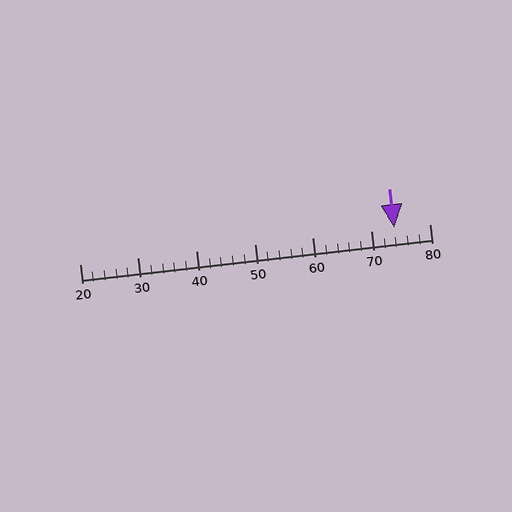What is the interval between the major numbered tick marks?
The major tick marks are spaced 10 units apart.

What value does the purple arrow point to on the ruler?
The purple arrow points to approximately 74.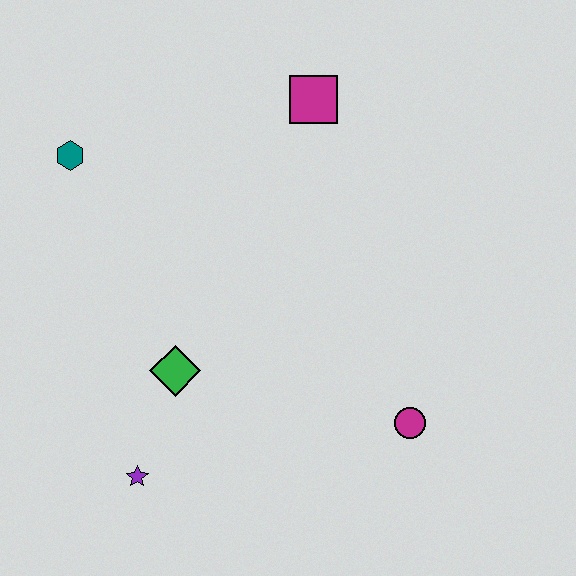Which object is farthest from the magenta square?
The purple star is farthest from the magenta square.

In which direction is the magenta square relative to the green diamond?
The magenta square is above the green diamond.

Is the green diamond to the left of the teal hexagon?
No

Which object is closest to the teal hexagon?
The green diamond is closest to the teal hexagon.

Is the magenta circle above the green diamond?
No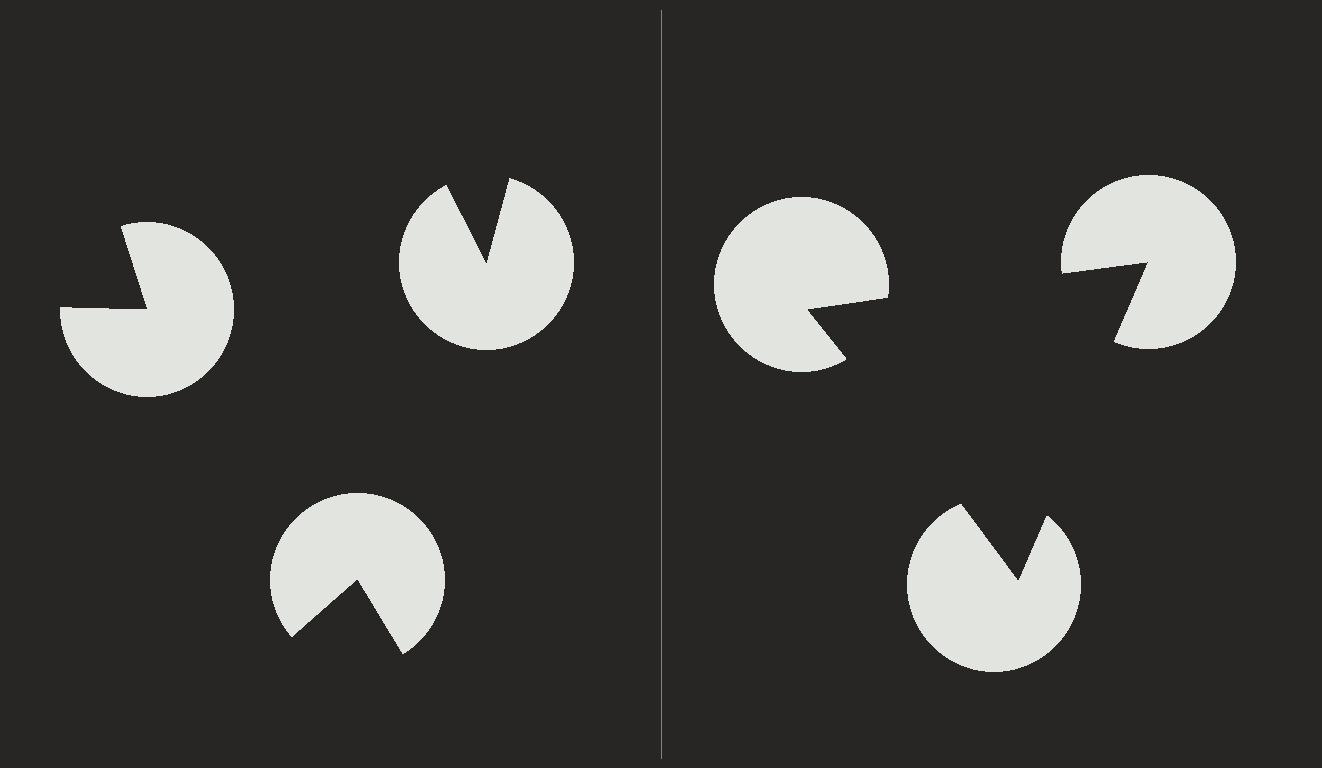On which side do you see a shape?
An illusory triangle appears on the right side. On the left side the wedge cuts are rotated, so no coherent shape forms.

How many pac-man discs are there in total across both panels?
6 — 3 on each side.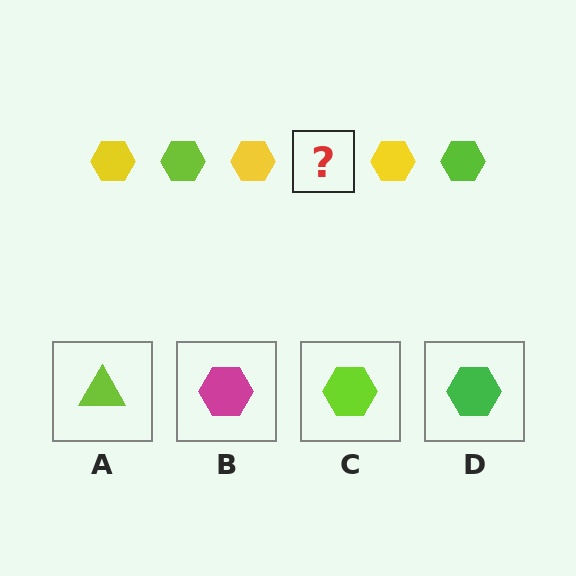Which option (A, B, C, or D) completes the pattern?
C.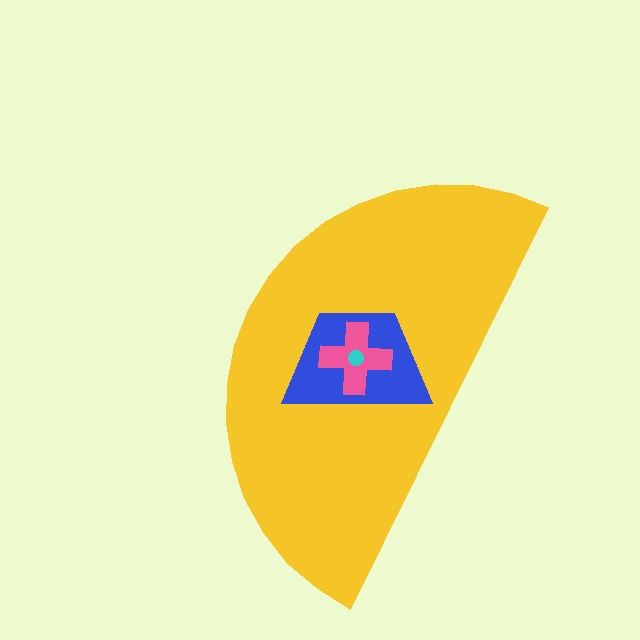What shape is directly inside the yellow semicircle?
The blue trapezoid.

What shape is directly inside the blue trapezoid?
The pink cross.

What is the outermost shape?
The yellow semicircle.